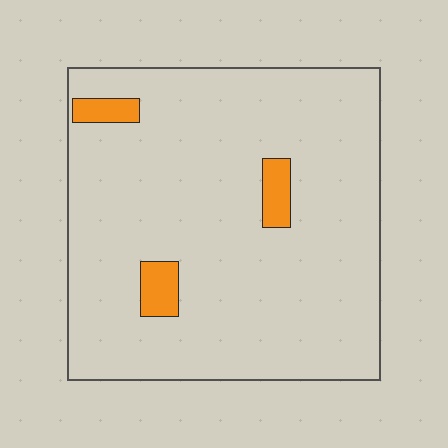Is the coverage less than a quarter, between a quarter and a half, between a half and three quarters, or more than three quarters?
Less than a quarter.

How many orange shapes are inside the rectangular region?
3.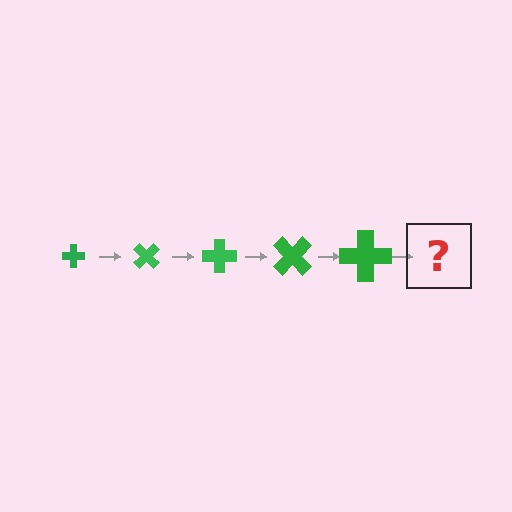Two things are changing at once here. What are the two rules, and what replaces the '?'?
The two rules are that the cross grows larger each step and it rotates 45 degrees each step. The '?' should be a cross, larger than the previous one and rotated 225 degrees from the start.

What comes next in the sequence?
The next element should be a cross, larger than the previous one and rotated 225 degrees from the start.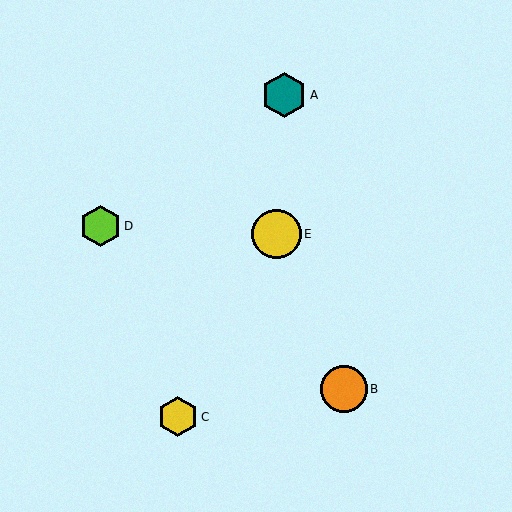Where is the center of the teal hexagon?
The center of the teal hexagon is at (284, 95).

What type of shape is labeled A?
Shape A is a teal hexagon.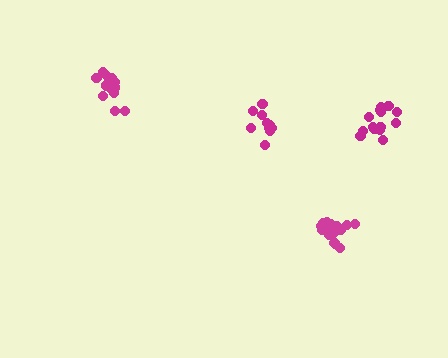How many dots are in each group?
Group 1: 14 dots, Group 2: 11 dots, Group 3: 14 dots, Group 4: 16 dots (55 total).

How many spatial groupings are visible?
There are 4 spatial groupings.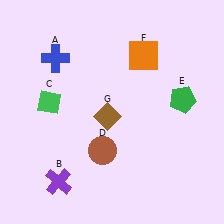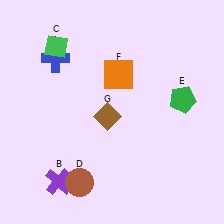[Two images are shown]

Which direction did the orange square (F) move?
The orange square (F) moved left.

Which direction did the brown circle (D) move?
The brown circle (D) moved down.